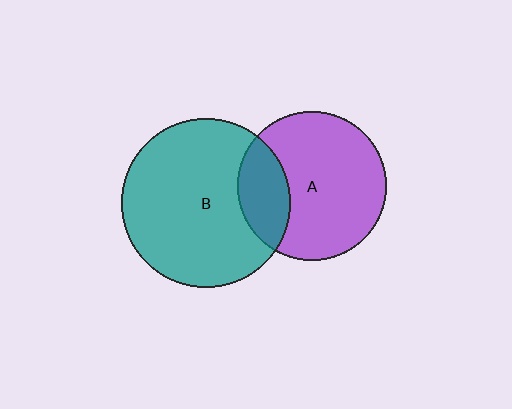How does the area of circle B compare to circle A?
Approximately 1.3 times.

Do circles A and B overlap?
Yes.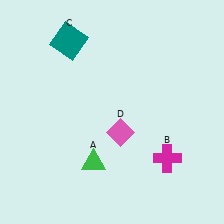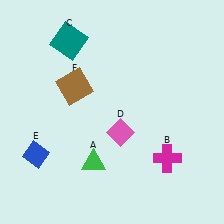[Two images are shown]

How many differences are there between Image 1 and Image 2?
There are 2 differences between the two images.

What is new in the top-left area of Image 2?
A brown square (F) was added in the top-left area of Image 2.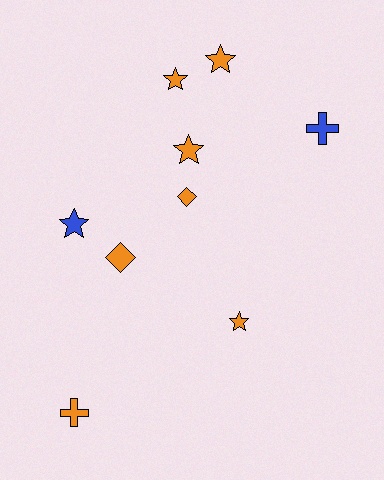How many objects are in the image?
There are 9 objects.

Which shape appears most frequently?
Star, with 5 objects.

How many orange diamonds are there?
There are 2 orange diamonds.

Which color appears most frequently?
Orange, with 7 objects.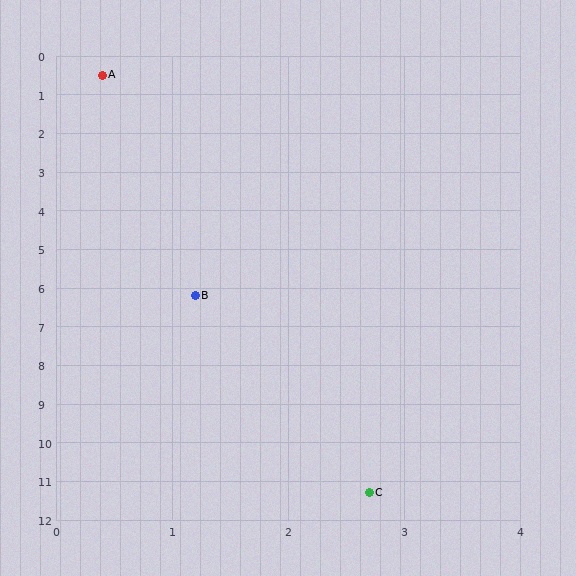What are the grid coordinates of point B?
Point B is at approximately (1.2, 6.2).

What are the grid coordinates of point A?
Point A is at approximately (0.4, 0.5).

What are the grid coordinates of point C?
Point C is at approximately (2.7, 11.3).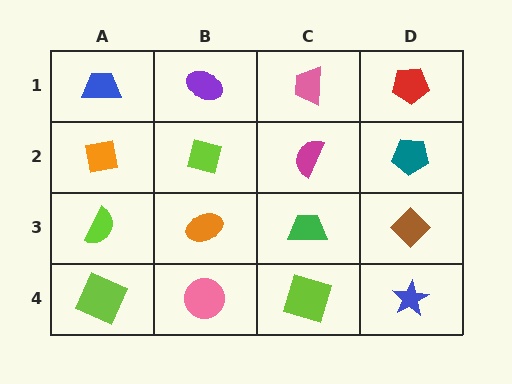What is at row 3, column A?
A lime semicircle.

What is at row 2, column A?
An orange square.